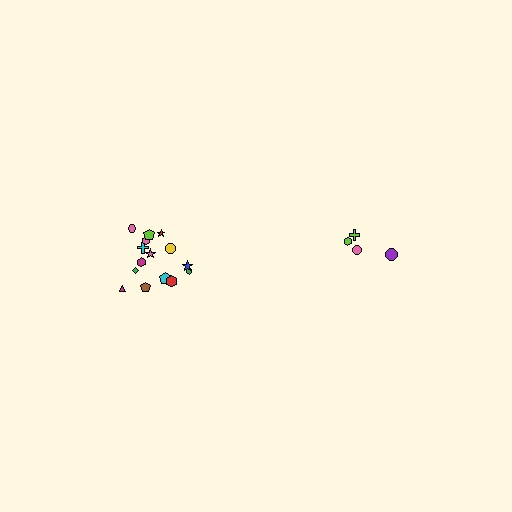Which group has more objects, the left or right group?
The left group.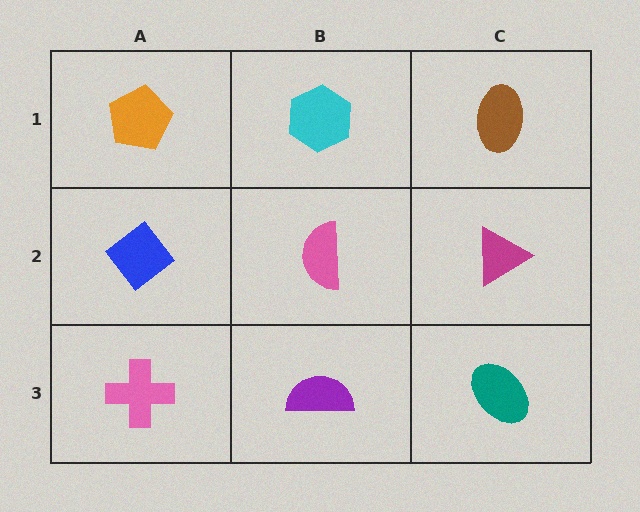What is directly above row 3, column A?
A blue diamond.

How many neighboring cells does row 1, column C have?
2.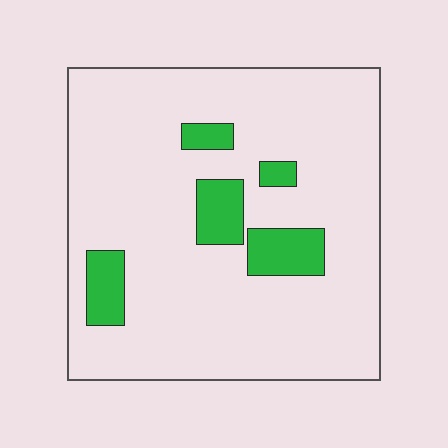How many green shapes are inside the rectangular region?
5.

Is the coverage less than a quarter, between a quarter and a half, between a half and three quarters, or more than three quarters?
Less than a quarter.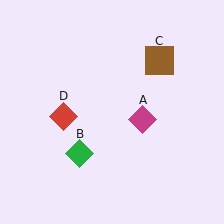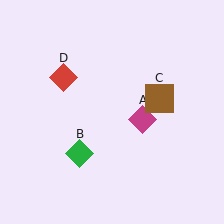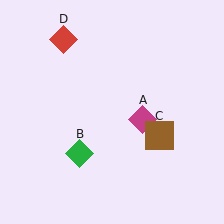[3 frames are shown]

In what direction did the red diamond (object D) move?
The red diamond (object D) moved up.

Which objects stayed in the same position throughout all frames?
Magenta diamond (object A) and green diamond (object B) remained stationary.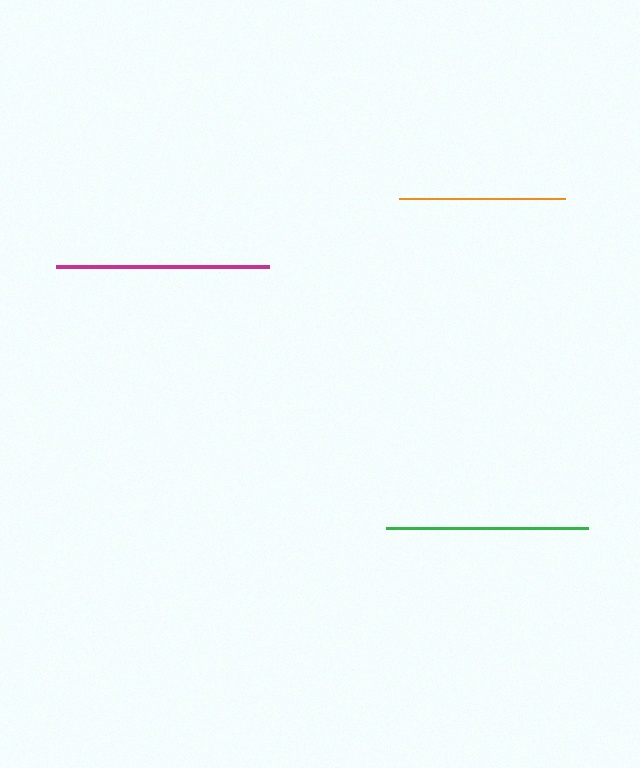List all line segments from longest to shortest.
From longest to shortest: magenta, green, orange.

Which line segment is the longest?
The magenta line is the longest at approximately 213 pixels.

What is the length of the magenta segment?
The magenta segment is approximately 213 pixels long.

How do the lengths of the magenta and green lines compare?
The magenta and green lines are approximately the same length.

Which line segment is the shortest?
The orange line is the shortest at approximately 166 pixels.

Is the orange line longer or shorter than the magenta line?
The magenta line is longer than the orange line.